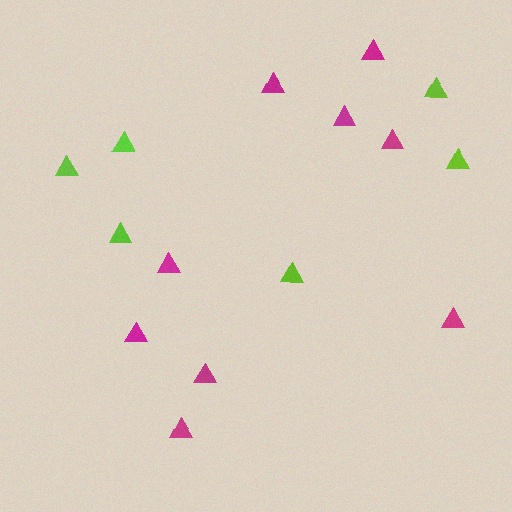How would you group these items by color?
There are 2 groups: one group of lime triangles (6) and one group of magenta triangles (9).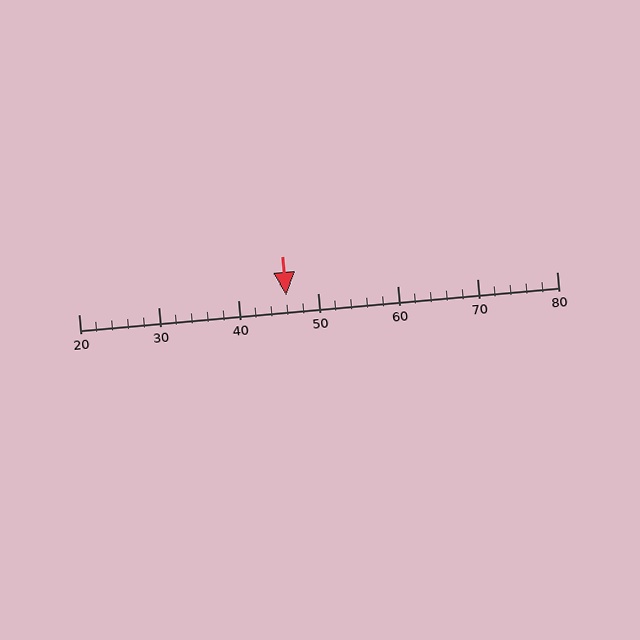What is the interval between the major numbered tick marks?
The major tick marks are spaced 10 units apart.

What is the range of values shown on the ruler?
The ruler shows values from 20 to 80.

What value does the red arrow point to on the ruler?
The red arrow points to approximately 46.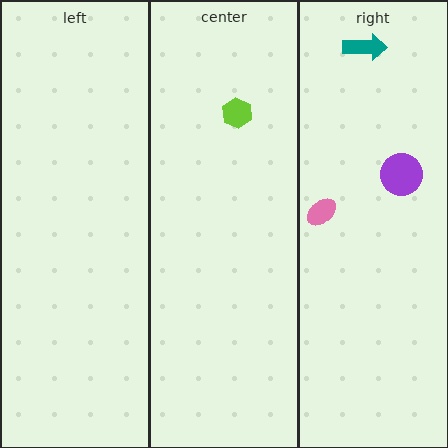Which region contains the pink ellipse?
The right region.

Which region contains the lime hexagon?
The center region.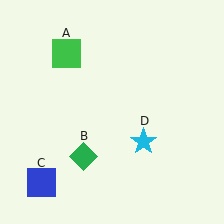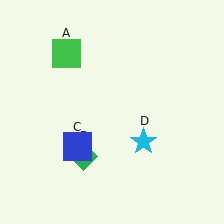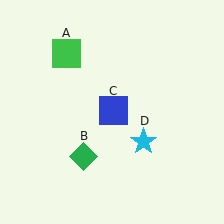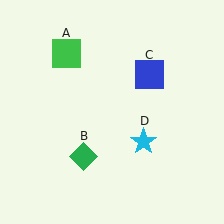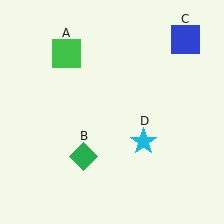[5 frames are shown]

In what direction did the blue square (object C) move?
The blue square (object C) moved up and to the right.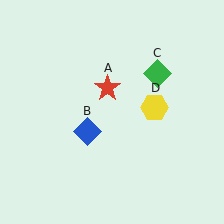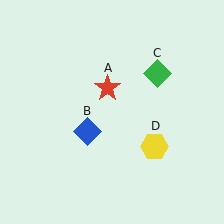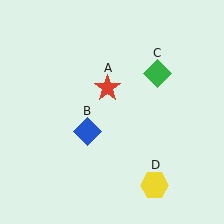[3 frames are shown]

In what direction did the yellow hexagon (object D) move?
The yellow hexagon (object D) moved down.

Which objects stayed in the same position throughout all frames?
Red star (object A) and blue diamond (object B) and green diamond (object C) remained stationary.